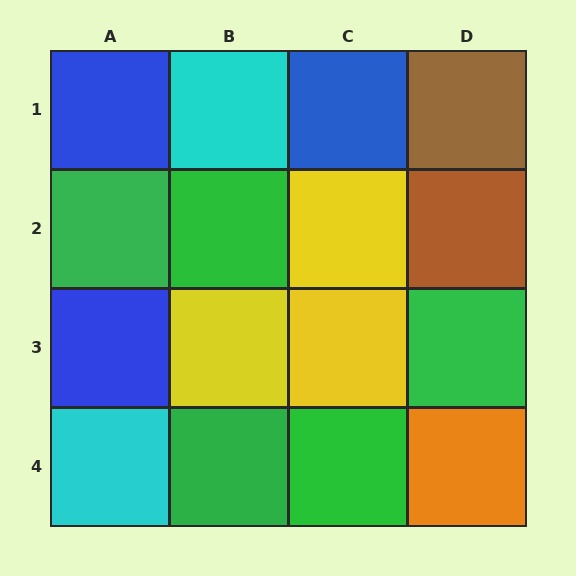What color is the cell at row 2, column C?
Yellow.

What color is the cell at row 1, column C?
Blue.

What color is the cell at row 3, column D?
Green.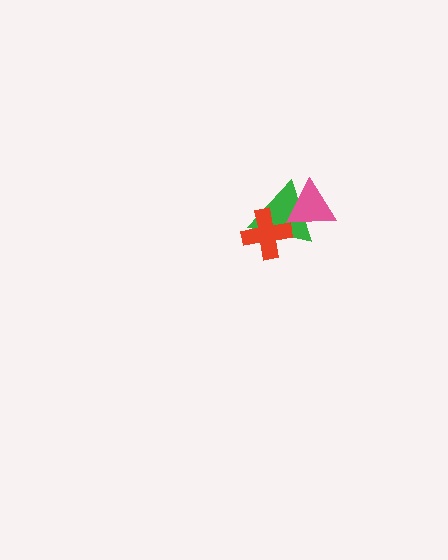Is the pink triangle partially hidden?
No, no other shape covers it.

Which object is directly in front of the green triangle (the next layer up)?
The red cross is directly in front of the green triangle.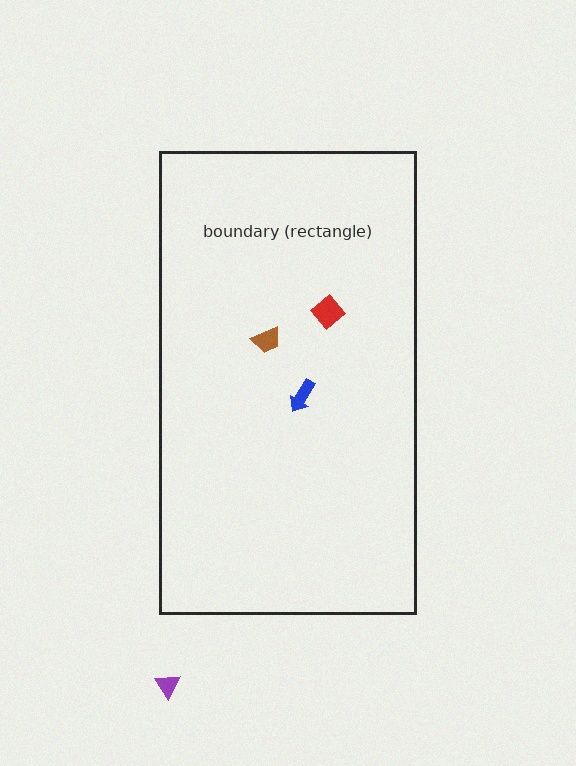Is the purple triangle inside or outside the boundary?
Outside.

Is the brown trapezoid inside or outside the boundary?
Inside.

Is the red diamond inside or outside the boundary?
Inside.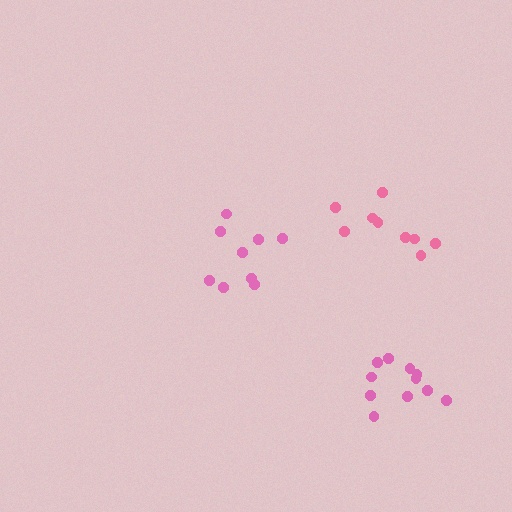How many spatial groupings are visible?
There are 3 spatial groupings.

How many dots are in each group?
Group 1: 9 dots, Group 2: 11 dots, Group 3: 9 dots (29 total).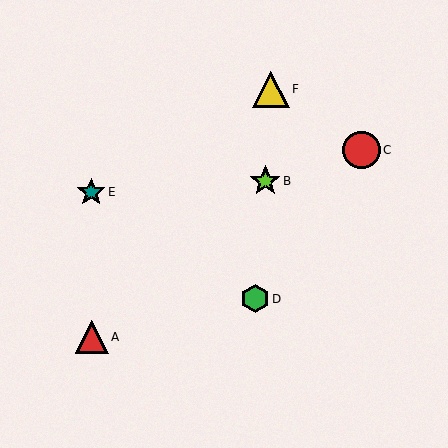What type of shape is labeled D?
Shape D is a green hexagon.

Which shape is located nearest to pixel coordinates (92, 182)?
The teal star (labeled E) at (91, 192) is nearest to that location.